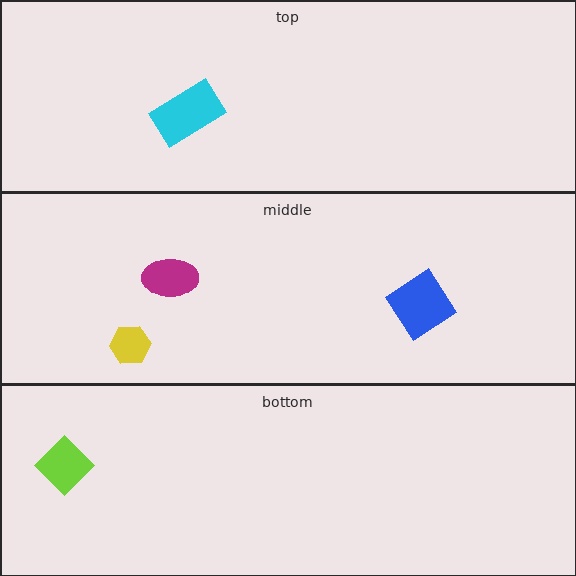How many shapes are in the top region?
1.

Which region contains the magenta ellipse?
The middle region.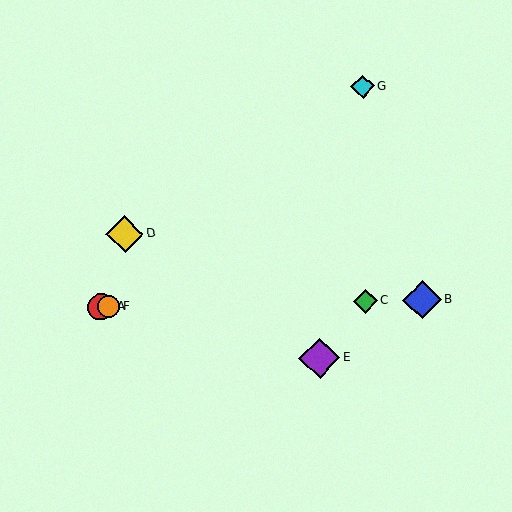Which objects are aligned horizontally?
Objects A, B, C, F are aligned horizontally.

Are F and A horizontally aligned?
Yes, both are at y≈307.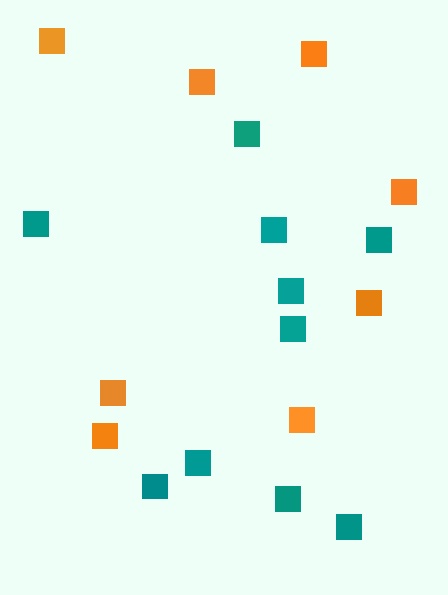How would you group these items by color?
There are 2 groups: one group of teal squares (10) and one group of orange squares (8).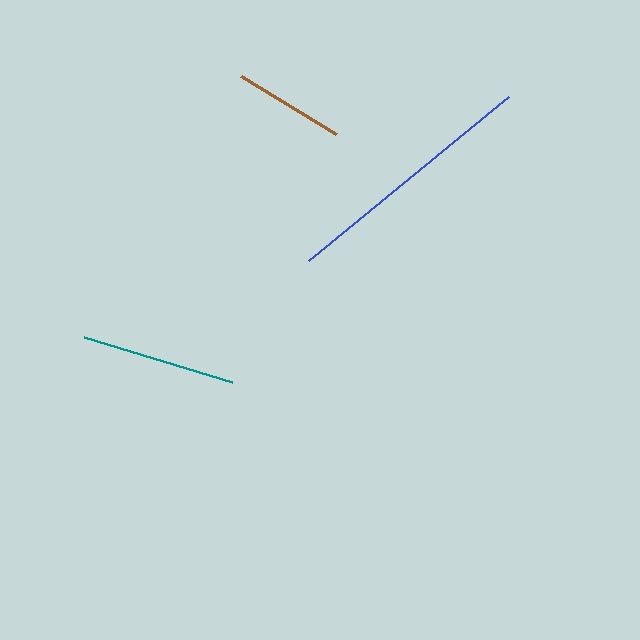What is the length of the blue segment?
The blue segment is approximately 259 pixels long.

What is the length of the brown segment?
The brown segment is approximately 111 pixels long.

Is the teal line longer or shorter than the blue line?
The blue line is longer than the teal line.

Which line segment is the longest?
The blue line is the longest at approximately 259 pixels.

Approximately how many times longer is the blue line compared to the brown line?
The blue line is approximately 2.3 times the length of the brown line.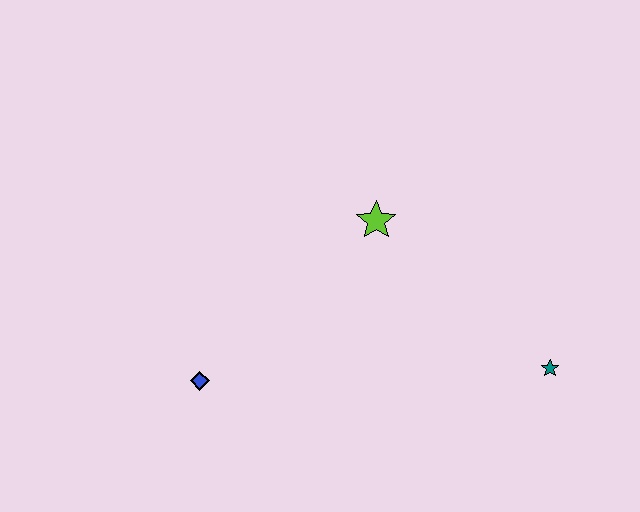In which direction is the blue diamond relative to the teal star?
The blue diamond is to the left of the teal star.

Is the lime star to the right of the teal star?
No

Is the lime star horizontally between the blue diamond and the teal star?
Yes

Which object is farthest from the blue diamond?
The teal star is farthest from the blue diamond.